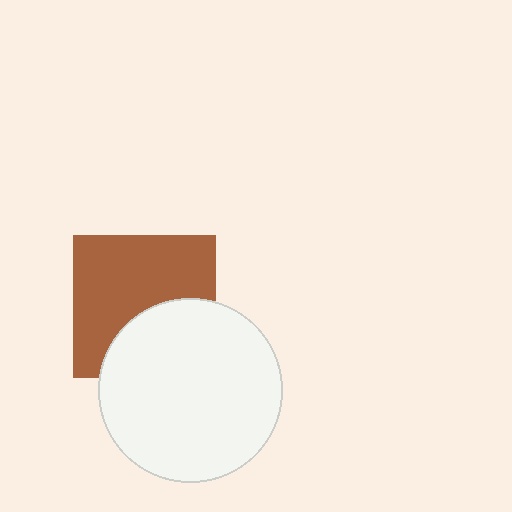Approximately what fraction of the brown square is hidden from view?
Roughly 37% of the brown square is hidden behind the white circle.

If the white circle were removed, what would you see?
You would see the complete brown square.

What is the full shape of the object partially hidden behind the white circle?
The partially hidden object is a brown square.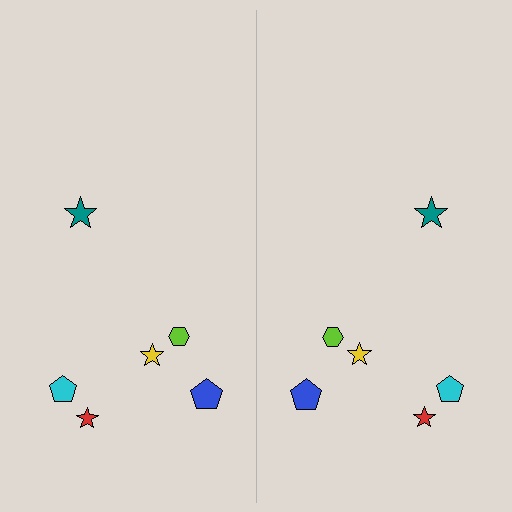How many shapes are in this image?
There are 12 shapes in this image.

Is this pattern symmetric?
Yes, this pattern has bilateral (reflection) symmetry.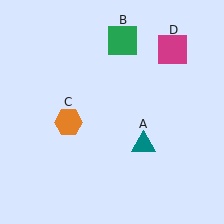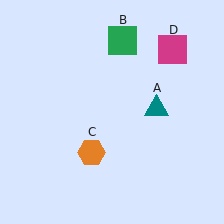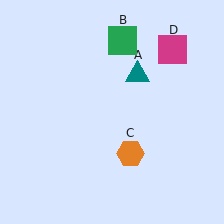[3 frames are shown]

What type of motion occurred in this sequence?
The teal triangle (object A), orange hexagon (object C) rotated counterclockwise around the center of the scene.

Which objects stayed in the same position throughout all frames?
Green square (object B) and magenta square (object D) remained stationary.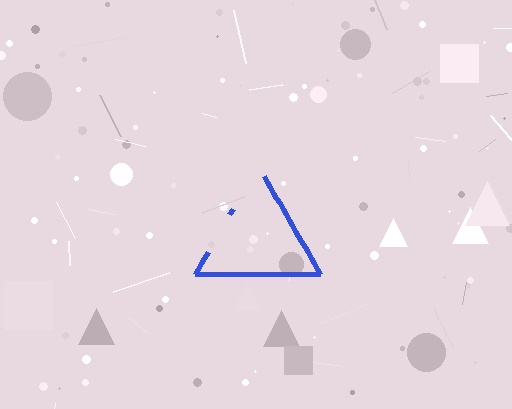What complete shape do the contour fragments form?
The contour fragments form a triangle.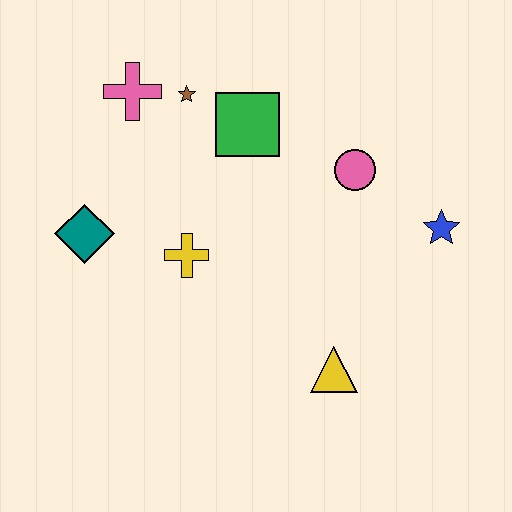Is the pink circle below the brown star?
Yes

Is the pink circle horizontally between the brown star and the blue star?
Yes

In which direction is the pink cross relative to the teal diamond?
The pink cross is above the teal diamond.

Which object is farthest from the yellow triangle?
The pink cross is farthest from the yellow triangle.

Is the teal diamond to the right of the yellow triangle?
No